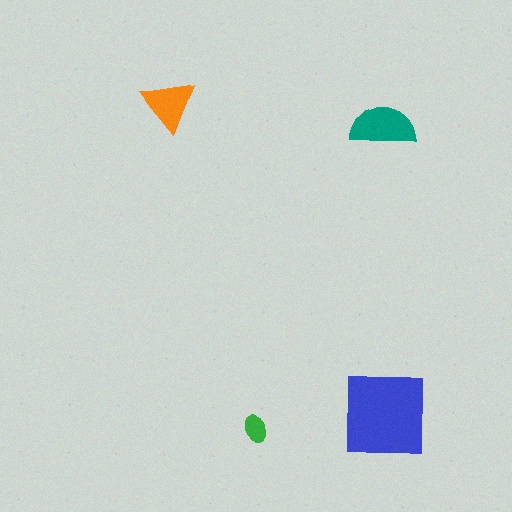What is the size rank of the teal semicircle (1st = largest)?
2nd.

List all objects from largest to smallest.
The blue square, the teal semicircle, the orange triangle, the green ellipse.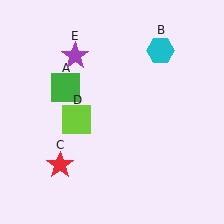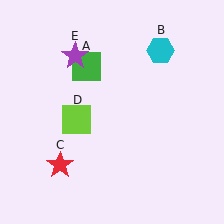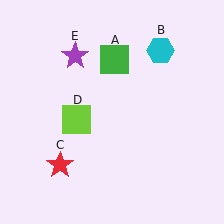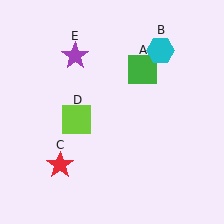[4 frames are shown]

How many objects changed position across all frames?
1 object changed position: green square (object A).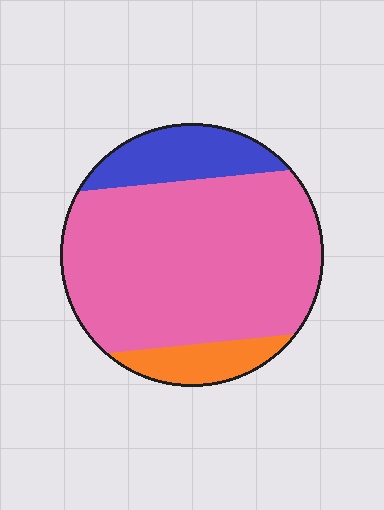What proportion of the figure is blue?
Blue takes up about one sixth (1/6) of the figure.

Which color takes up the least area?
Orange, at roughly 10%.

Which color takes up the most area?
Pink, at roughly 75%.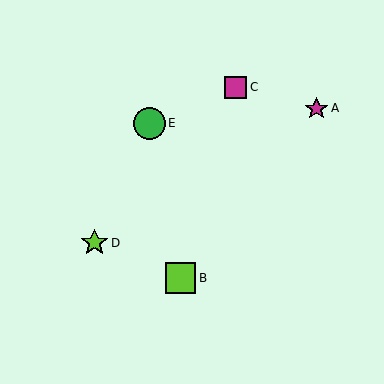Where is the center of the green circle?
The center of the green circle is at (149, 123).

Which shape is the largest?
The green circle (labeled E) is the largest.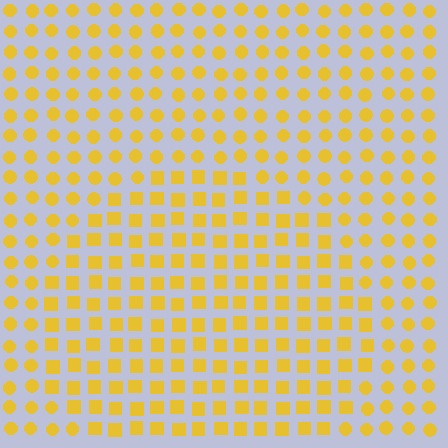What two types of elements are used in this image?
The image uses squares inside the circle region and circles outside it.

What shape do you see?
I see a circle.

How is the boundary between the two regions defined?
The boundary is defined by a change in element shape: squares inside vs. circles outside. All elements share the same color and spacing.